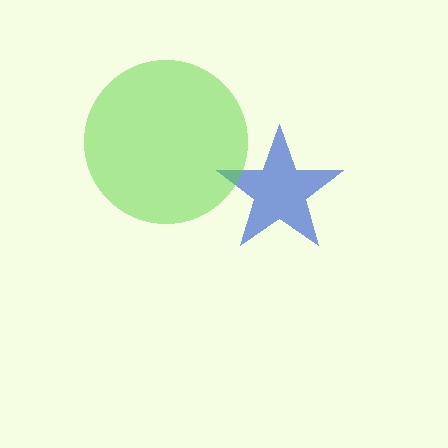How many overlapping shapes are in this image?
There are 2 overlapping shapes in the image.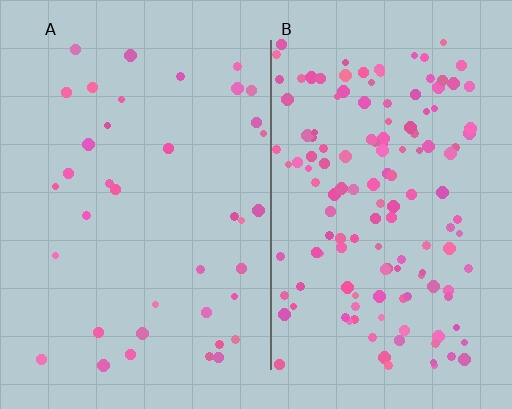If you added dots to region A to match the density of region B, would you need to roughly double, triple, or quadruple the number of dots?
Approximately quadruple.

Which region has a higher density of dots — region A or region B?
B (the right).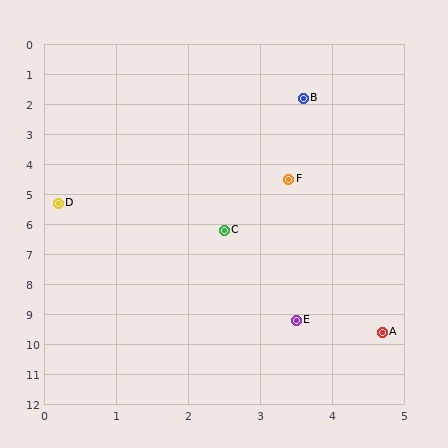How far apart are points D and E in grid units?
Points D and E are about 5.1 grid units apart.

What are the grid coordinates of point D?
Point D is at approximately (0.2, 5.3).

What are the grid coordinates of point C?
Point C is at approximately (2.5, 6.2).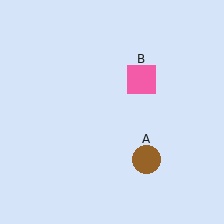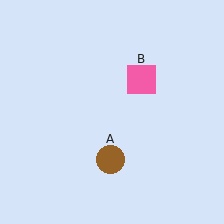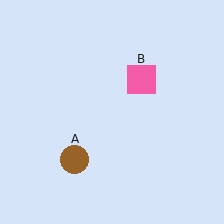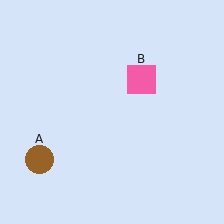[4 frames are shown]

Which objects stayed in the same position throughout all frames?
Pink square (object B) remained stationary.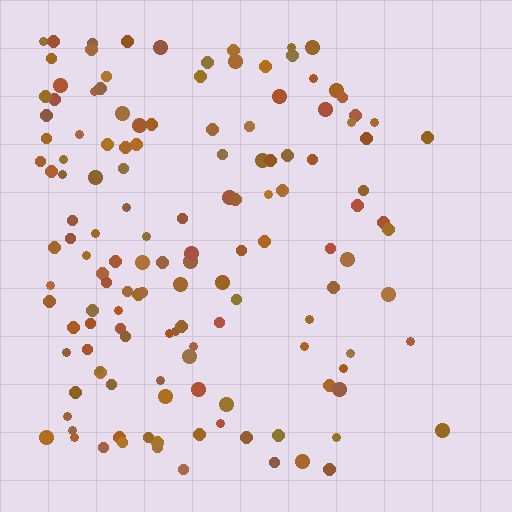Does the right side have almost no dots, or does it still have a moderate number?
Still a moderate number, just noticeably fewer than the left.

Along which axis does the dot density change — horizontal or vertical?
Horizontal.